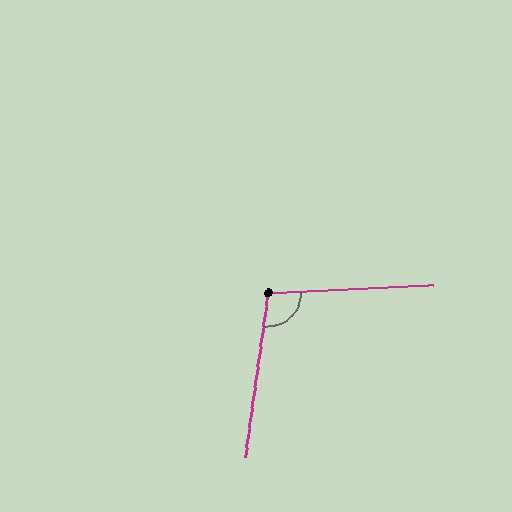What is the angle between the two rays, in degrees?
Approximately 101 degrees.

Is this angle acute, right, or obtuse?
It is obtuse.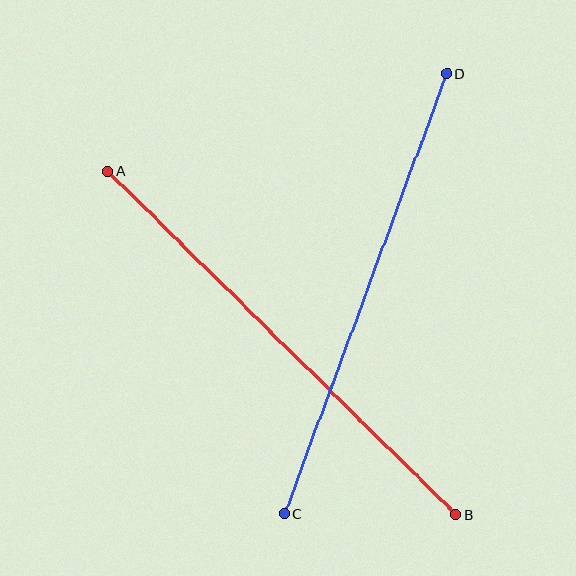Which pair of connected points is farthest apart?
Points A and B are farthest apart.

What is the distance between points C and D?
The distance is approximately 469 pixels.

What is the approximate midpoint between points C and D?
The midpoint is at approximately (366, 294) pixels.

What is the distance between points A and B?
The distance is approximately 489 pixels.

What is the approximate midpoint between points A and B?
The midpoint is at approximately (282, 343) pixels.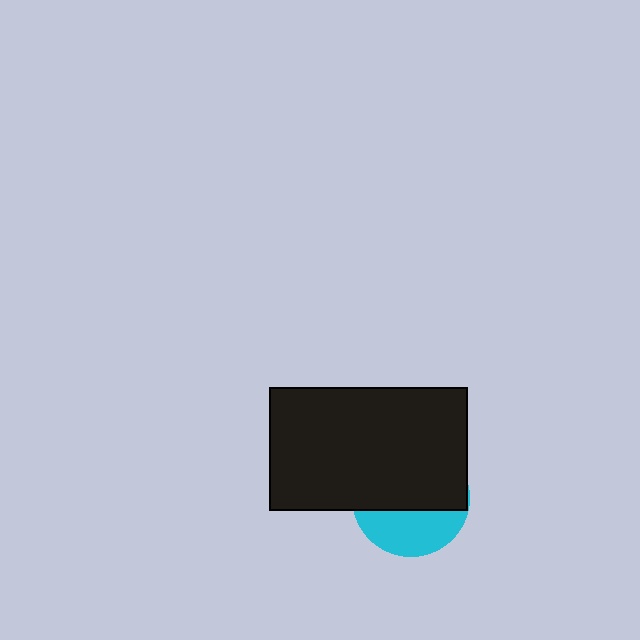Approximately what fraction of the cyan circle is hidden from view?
Roughly 64% of the cyan circle is hidden behind the black rectangle.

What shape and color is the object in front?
The object in front is a black rectangle.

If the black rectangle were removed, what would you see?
You would see the complete cyan circle.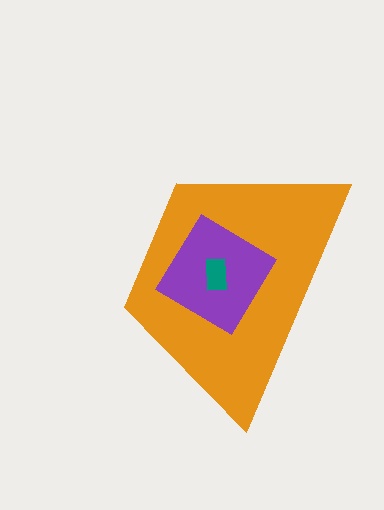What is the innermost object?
The teal rectangle.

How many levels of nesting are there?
3.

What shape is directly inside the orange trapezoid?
The purple diamond.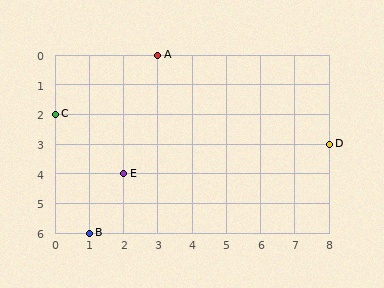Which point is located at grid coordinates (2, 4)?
Point E is at (2, 4).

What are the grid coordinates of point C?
Point C is at grid coordinates (0, 2).